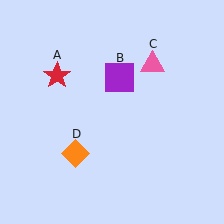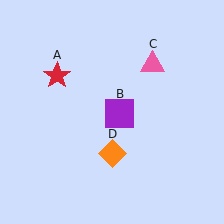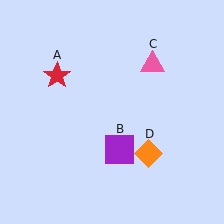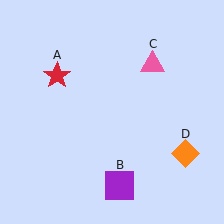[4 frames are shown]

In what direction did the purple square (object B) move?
The purple square (object B) moved down.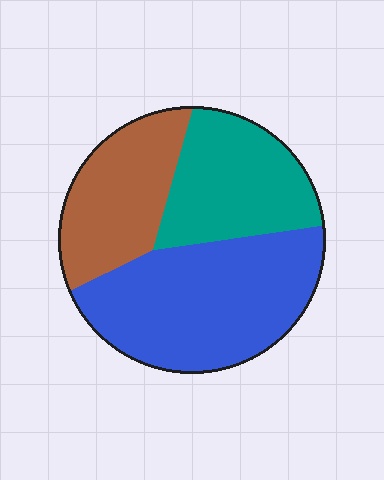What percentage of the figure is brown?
Brown takes up between a quarter and a half of the figure.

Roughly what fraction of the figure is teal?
Teal takes up between a quarter and a half of the figure.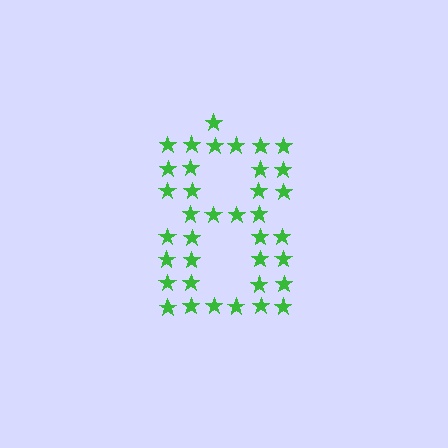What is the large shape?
The large shape is the digit 8.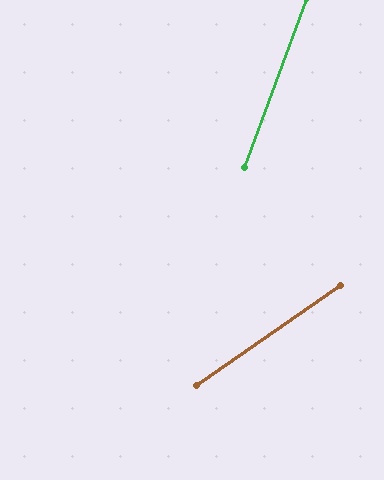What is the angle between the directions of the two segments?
Approximately 35 degrees.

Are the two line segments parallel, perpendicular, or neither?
Neither parallel nor perpendicular — they differ by about 35°.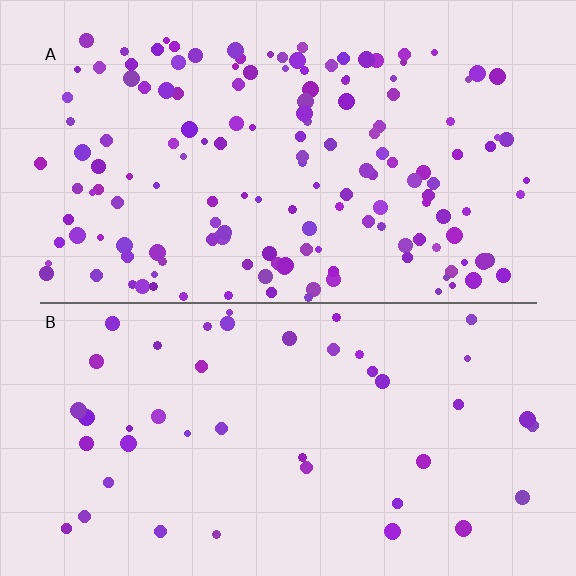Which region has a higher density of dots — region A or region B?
A (the top).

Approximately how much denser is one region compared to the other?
Approximately 3.5× — region A over region B.